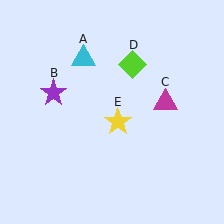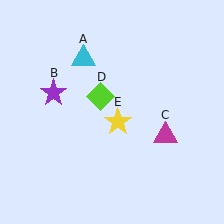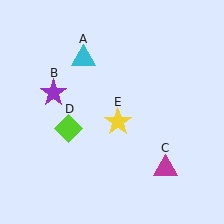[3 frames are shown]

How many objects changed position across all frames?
2 objects changed position: magenta triangle (object C), lime diamond (object D).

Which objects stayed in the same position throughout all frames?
Cyan triangle (object A) and purple star (object B) and yellow star (object E) remained stationary.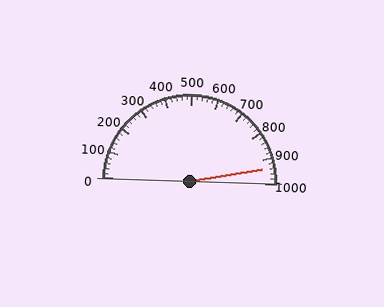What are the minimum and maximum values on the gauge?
The gauge ranges from 0 to 1000.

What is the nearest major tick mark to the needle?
The nearest major tick mark is 900.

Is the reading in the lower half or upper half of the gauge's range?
The reading is in the upper half of the range (0 to 1000).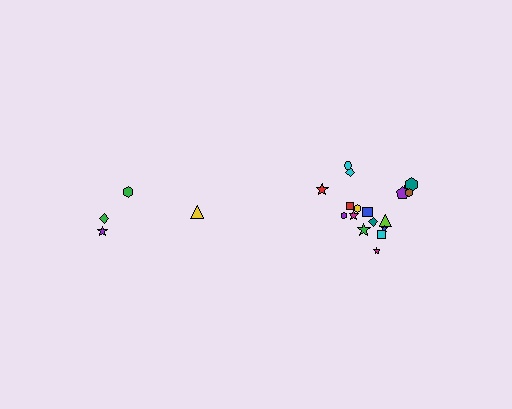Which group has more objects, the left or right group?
The right group.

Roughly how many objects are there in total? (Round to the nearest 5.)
Roughly 20 objects in total.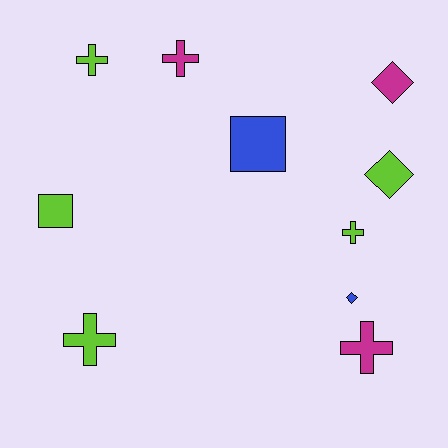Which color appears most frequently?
Lime, with 5 objects.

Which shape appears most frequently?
Cross, with 5 objects.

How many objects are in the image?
There are 10 objects.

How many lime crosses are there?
There are 3 lime crosses.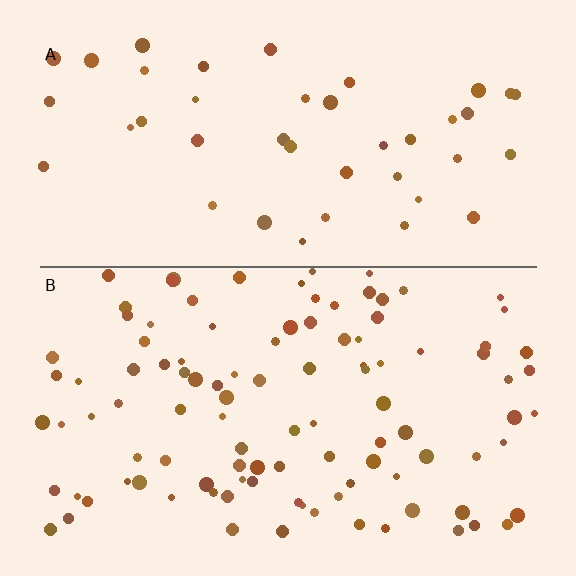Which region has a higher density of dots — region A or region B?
B (the bottom).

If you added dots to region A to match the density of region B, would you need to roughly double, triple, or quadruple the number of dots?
Approximately double.